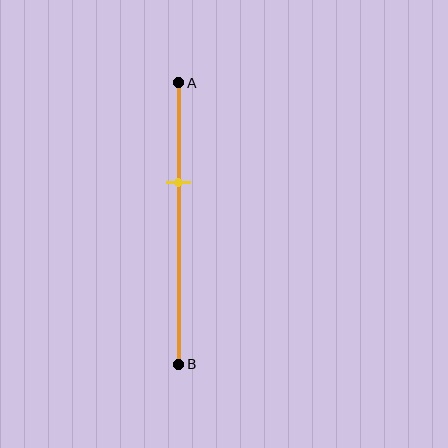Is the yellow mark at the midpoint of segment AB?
No, the mark is at about 35% from A, not at the 50% midpoint.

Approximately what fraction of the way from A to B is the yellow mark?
The yellow mark is approximately 35% of the way from A to B.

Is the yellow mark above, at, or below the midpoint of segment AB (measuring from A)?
The yellow mark is above the midpoint of segment AB.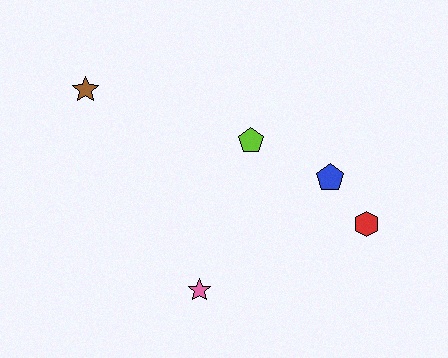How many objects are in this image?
There are 5 objects.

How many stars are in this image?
There are 2 stars.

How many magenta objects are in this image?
There are no magenta objects.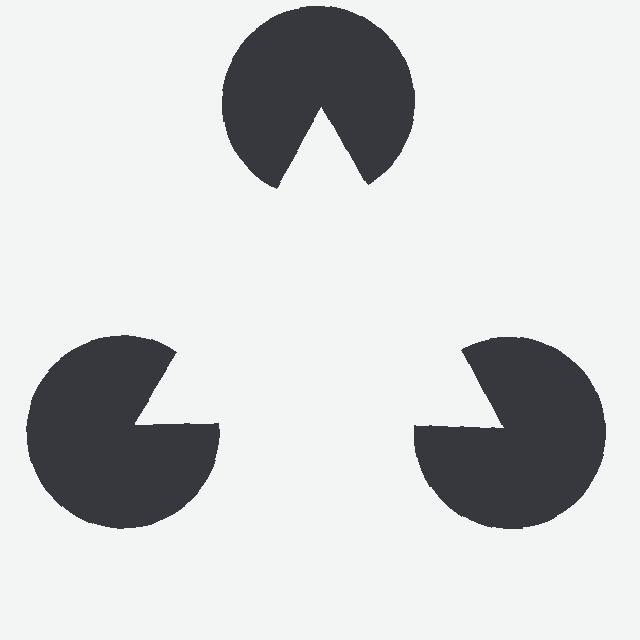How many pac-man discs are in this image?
There are 3 — one at each vertex of the illusory triangle.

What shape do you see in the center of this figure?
An illusory triangle — its edges are inferred from the aligned wedge cuts in the pac-man discs, not physically drawn.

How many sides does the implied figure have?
3 sides.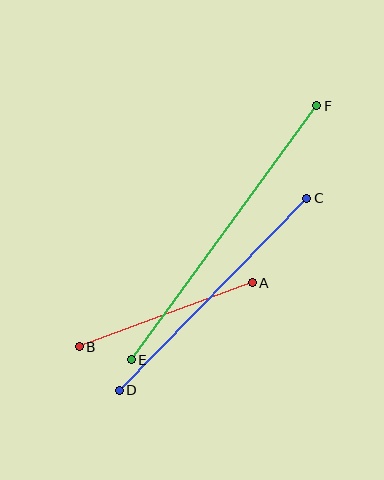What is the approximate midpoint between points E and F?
The midpoint is at approximately (224, 233) pixels.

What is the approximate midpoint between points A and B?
The midpoint is at approximately (166, 315) pixels.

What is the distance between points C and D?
The distance is approximately 268 pixels.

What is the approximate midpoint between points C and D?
The midpoint is at approximately (213, 294) pixels.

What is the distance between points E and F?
The distance is approximately 315 pixels.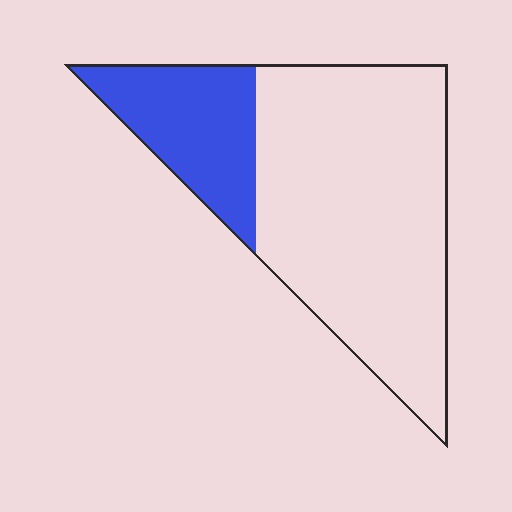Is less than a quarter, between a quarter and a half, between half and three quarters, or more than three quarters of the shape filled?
Between a quarter and a half.